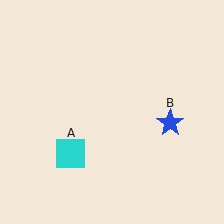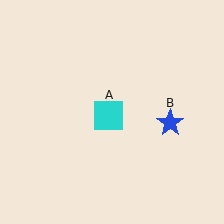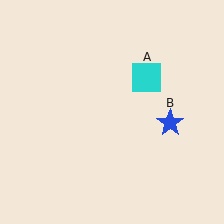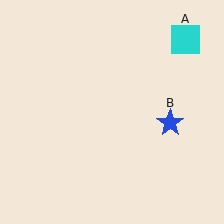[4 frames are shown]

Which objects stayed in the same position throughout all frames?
Blue star (object B) remained stationary.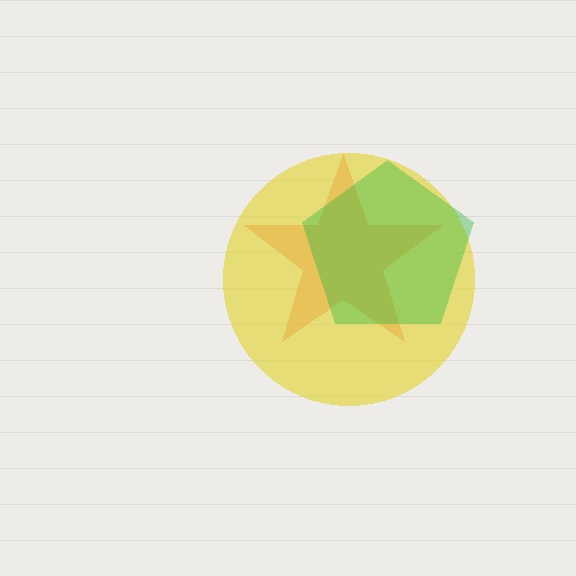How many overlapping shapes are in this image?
There are 3 overlapping shapes in the image.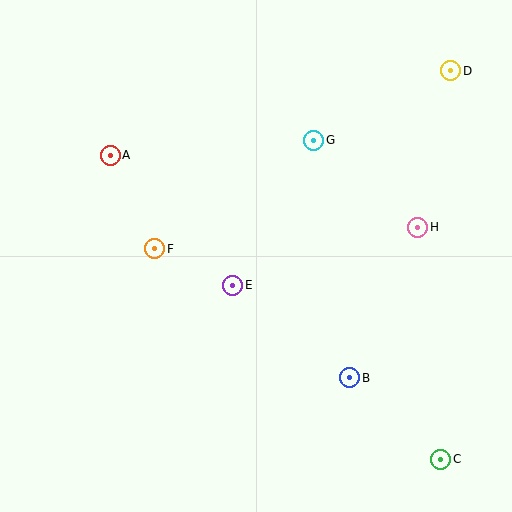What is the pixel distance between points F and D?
The distance between F and D is 345 pixels.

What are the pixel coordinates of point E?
Point E is at (233, 285).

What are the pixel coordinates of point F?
Point F is at (155, 249).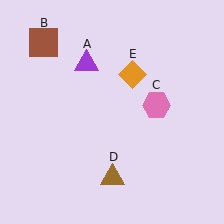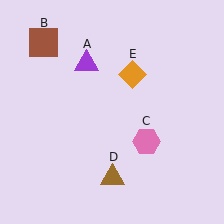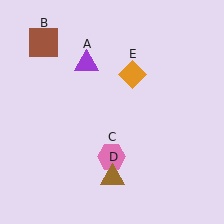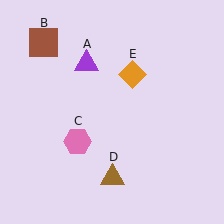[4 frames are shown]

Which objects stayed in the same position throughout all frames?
Purple triangle (object A) and brown square (object B) and brown triangle (object D) and orange diamond (object E) remained stationary.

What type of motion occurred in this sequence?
The pink hexagon (object C) rotated clockwise around the center of the scene.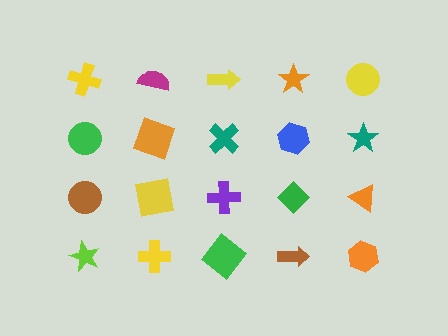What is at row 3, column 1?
A brown circle.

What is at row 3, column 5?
An orange triangle.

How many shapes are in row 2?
5 shapes.